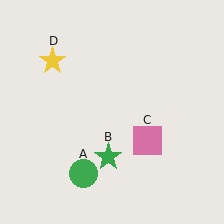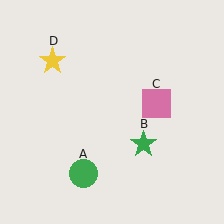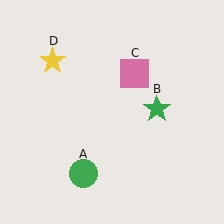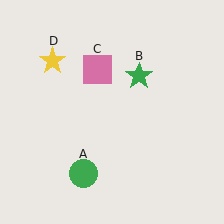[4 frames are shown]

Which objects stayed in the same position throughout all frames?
Green circle (object A) and yellow star (object D) remained stationary.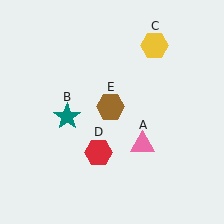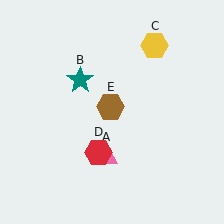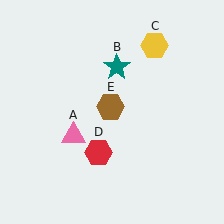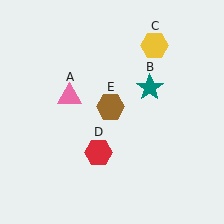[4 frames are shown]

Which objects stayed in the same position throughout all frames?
Yellow hexagon (object C) and red hexagon (object D) and brown hexagon (object E) remained stationary.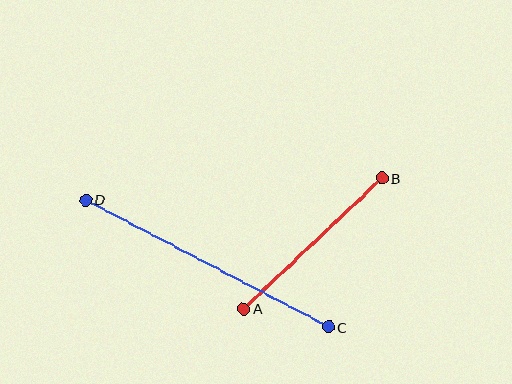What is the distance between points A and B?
The distance is approximately 190 pixels.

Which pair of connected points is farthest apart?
Points C and D are farthest apart.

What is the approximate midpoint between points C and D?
The midpoint is at approximately (207, 263) pixels.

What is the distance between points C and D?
The distance is approximately 274 pixels.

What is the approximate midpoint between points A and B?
The midpoint is at approximately (313, 243) pixels.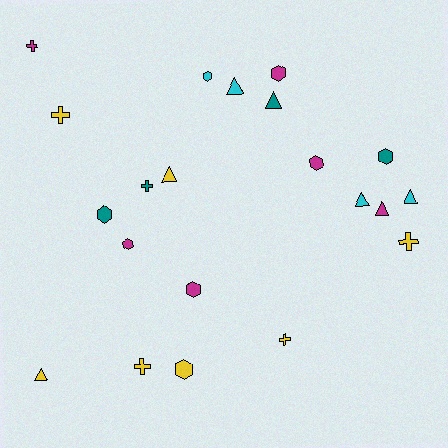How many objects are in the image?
There are 21 objects.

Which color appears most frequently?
Yellow, with 7 objects.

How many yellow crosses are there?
There are 4 yellow crosses.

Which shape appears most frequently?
Hexagon, with 8 objects.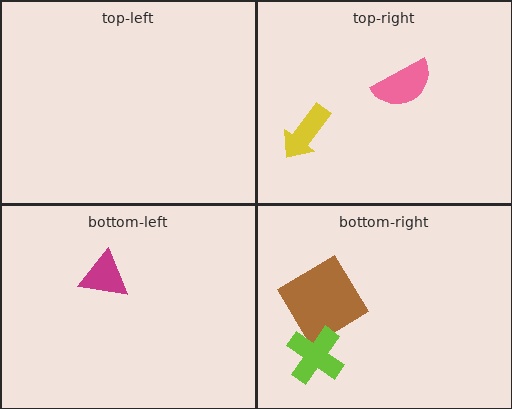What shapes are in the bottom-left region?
The magenta triangle.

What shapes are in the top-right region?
The pink semicircle, the yellow arrow.